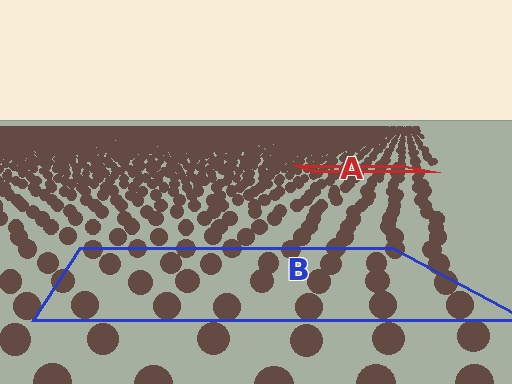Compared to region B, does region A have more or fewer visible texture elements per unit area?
Region A has more texture elements per unit area — they are packed more densely because it is farther away.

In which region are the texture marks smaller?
The texture marks are smaller in region A, because it is farther away.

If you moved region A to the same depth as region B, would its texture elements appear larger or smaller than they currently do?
They would appear larger. At a closer depth, the same texture elements are projected at a bigger on-screen size.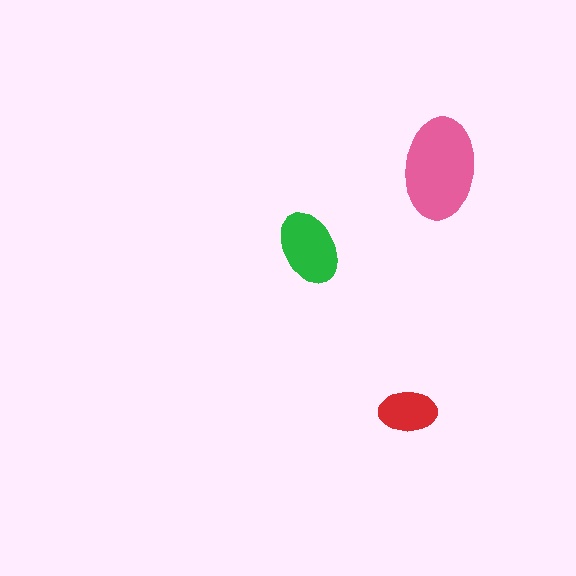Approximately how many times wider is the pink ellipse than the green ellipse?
About 1.5 times wider.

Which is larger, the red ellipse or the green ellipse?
The green one.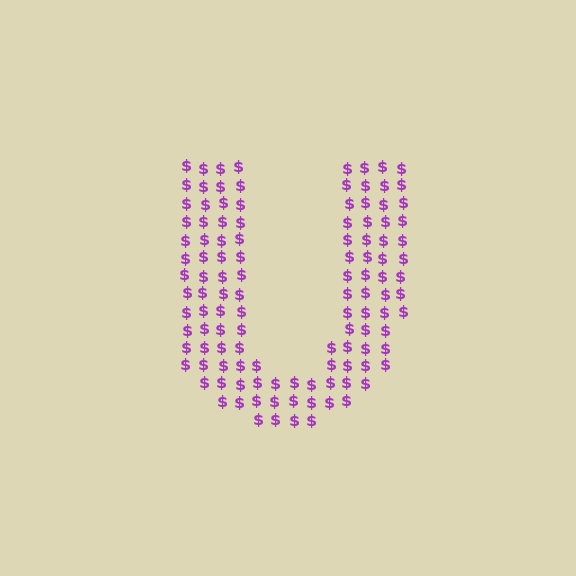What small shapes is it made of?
It is made of small dollar signs.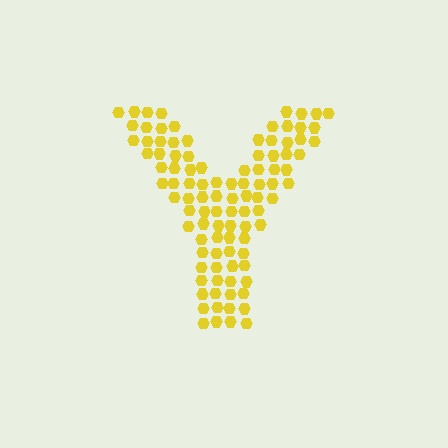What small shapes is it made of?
It is made of small hexagons.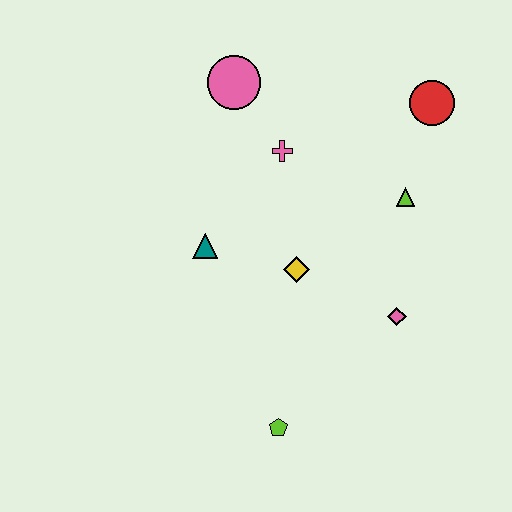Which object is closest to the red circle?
The lime triangle is closest to the red circle.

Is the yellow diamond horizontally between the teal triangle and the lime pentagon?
No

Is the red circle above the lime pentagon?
Yes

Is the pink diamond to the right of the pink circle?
Yes